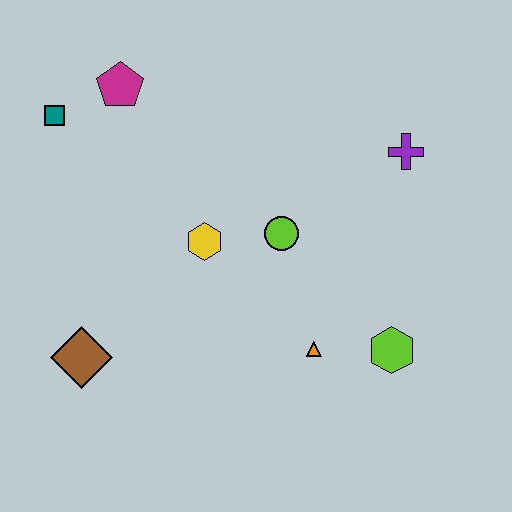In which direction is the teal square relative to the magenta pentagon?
The teal square is to the left of the magenta pentagon.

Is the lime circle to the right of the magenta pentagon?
Yes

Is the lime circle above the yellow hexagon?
Yes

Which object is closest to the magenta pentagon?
The teal square is closest to the magenta pentagon.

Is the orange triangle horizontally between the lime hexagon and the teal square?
Yes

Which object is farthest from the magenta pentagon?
The lime hexagon is farthest from the magenta pentagon.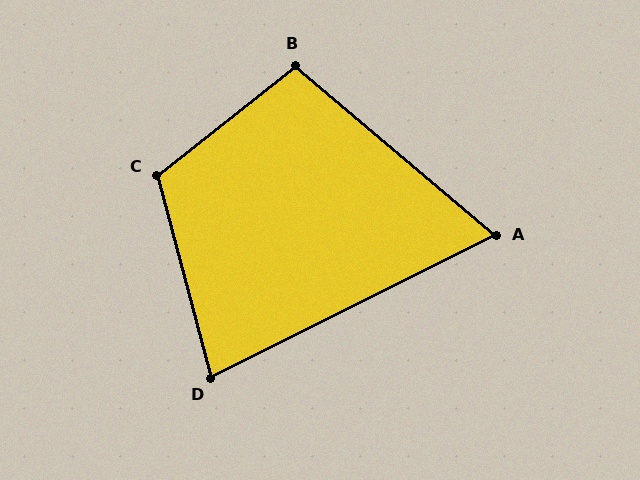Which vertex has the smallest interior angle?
A, at approximately 67 degrees.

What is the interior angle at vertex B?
Approximately 101 degrees (obtuse).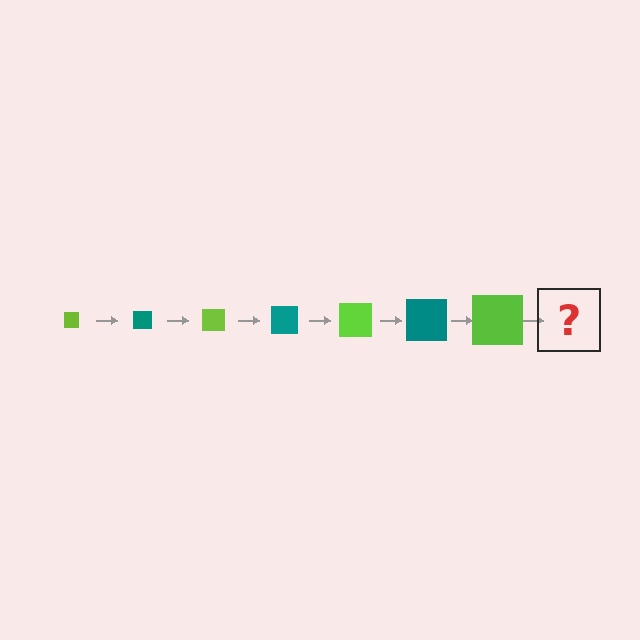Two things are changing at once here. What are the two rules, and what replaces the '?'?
The two rules are that the square grows larger each step and the color cycles through lime and teal. The '?' should be a teal square, larger than the previous one.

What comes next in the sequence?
The next element should be a teal square, larger than the previous one.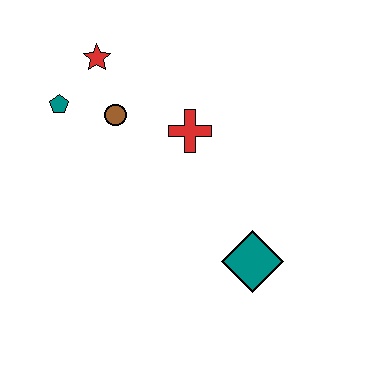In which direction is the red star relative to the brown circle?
The red star is above the brown circle.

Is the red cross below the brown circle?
Yes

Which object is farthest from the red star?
The teal diamond is farthest from the red star.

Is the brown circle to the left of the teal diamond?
Yes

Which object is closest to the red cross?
The brown circle is closest to the red cross.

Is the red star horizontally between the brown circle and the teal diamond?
No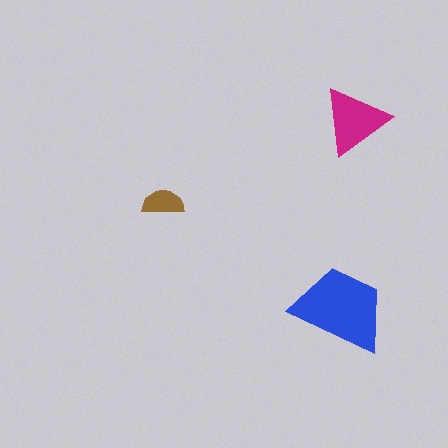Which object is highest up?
The magenta triangle is topmost.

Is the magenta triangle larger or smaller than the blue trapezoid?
Smaller.